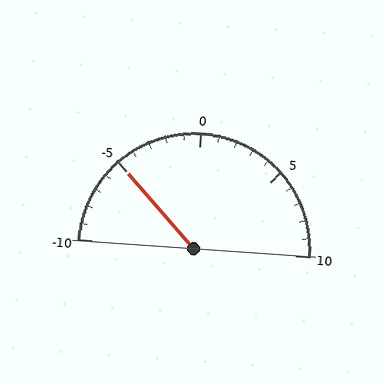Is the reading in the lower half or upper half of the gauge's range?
The reading is in the lower half of the range (-10 to 10).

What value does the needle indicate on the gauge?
The needle indicates approximately -5.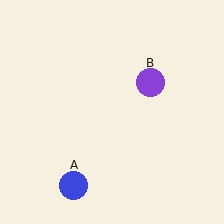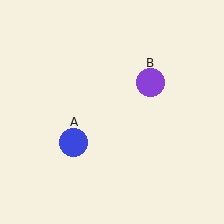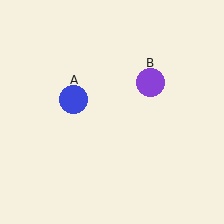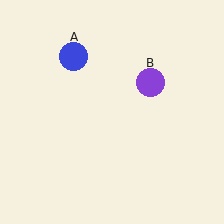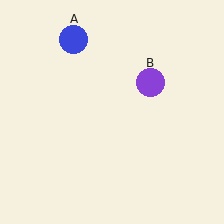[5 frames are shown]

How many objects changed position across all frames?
1 object changed position: blue circle (object A).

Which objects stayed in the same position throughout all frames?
Purple circle (object B) remained stationary.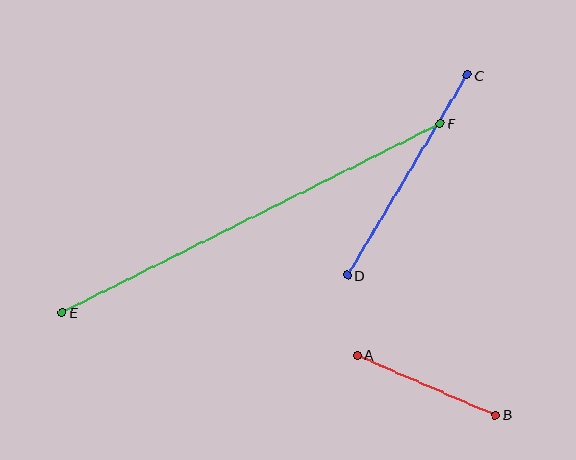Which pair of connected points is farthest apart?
Points E and F are farthest apart.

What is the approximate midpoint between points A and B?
The midpoint is at approximately (426, 385) pixels.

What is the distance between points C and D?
The distance is approximately 233 pixels.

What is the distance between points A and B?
The distance is approximately 151 pixels.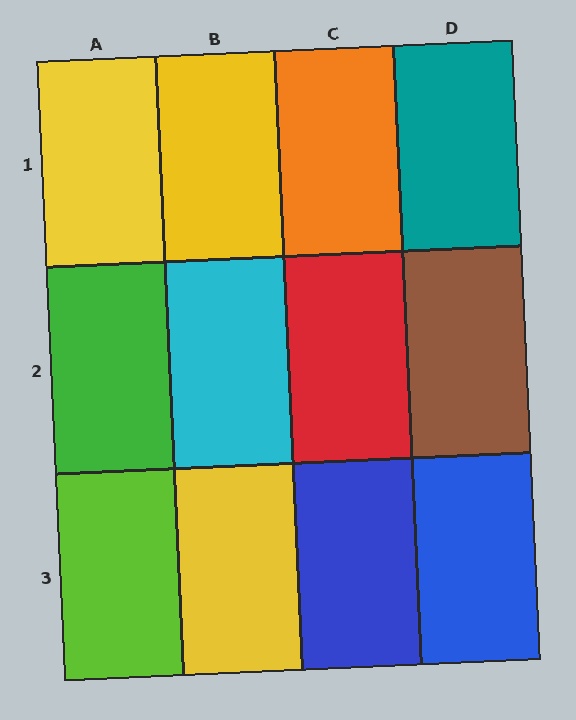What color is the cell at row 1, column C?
Orange.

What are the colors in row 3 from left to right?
Lime, yellow, blue, blue.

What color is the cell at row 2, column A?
Green.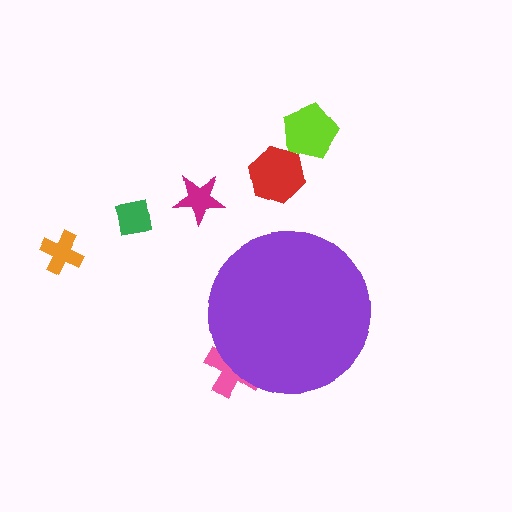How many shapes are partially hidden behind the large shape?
1 shape is partially hidden.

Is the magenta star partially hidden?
No, the magenta star is fully visible.